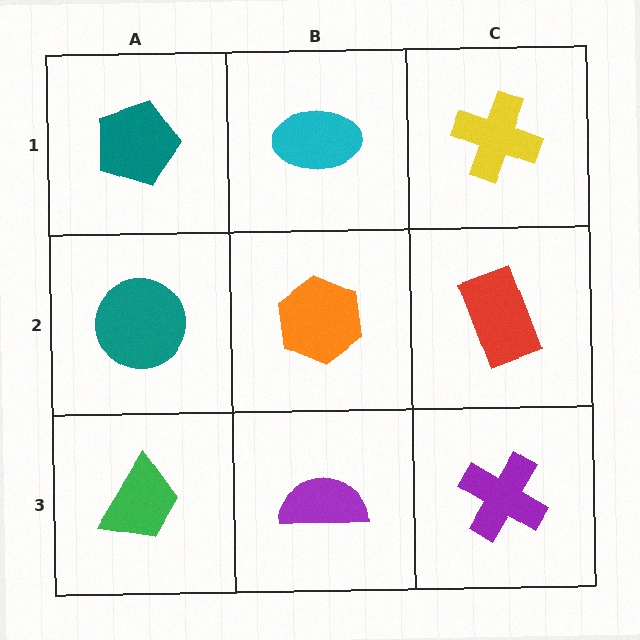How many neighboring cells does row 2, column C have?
3.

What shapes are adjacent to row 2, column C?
A yellow cross (row 1, column C), a purple cross (row 3, column C), an orange hexagon (row 2, column B).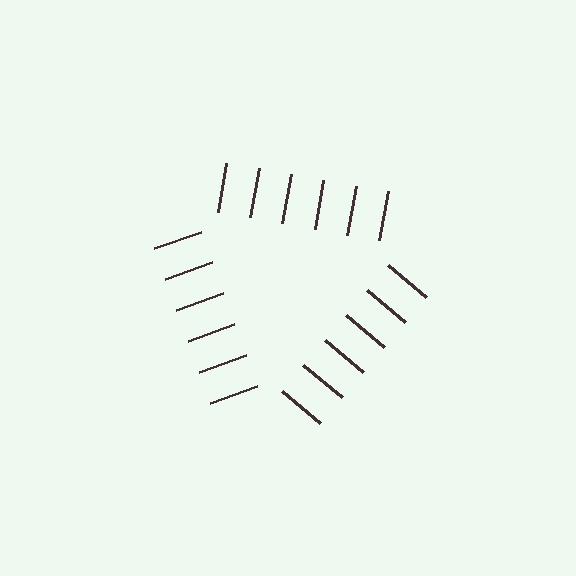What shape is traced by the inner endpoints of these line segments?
An illusory triangle — the line segments terminate on its edges but no continuous stroke is drawn.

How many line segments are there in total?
18 — 6 along each of the 3 edges.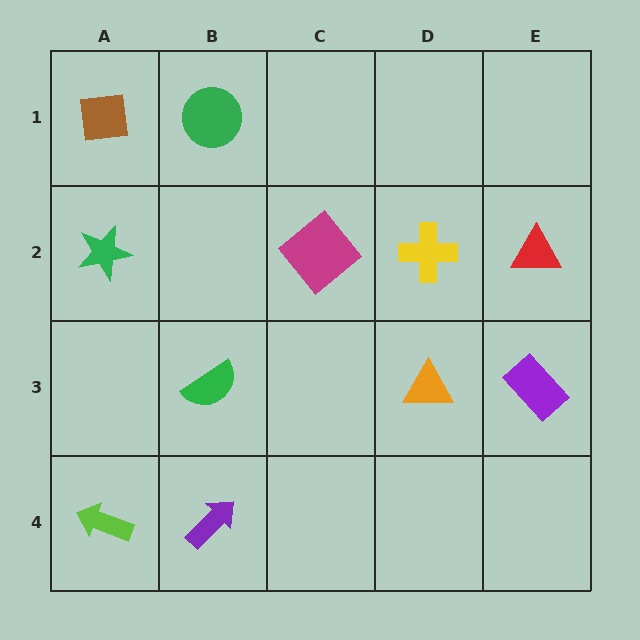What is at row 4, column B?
A purple arrow.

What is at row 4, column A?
A lime arrow.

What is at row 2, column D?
A yellow cross.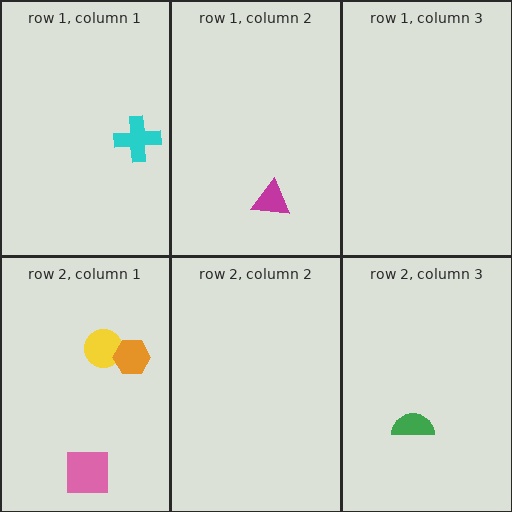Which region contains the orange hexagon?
The row 2, column 1 region.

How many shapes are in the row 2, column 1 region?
3.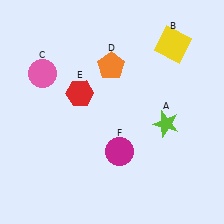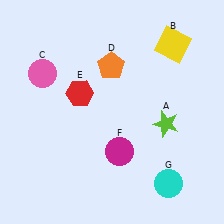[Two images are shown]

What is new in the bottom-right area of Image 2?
A cyan circle (G) was added in the bottom-right area of Image 2.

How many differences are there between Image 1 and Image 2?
There is 1 difference between the two images.